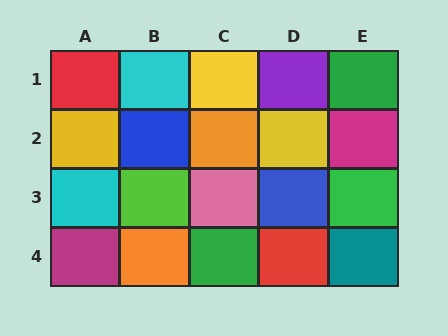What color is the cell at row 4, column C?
Green.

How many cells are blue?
2 cells are blue.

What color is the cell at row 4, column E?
Teal.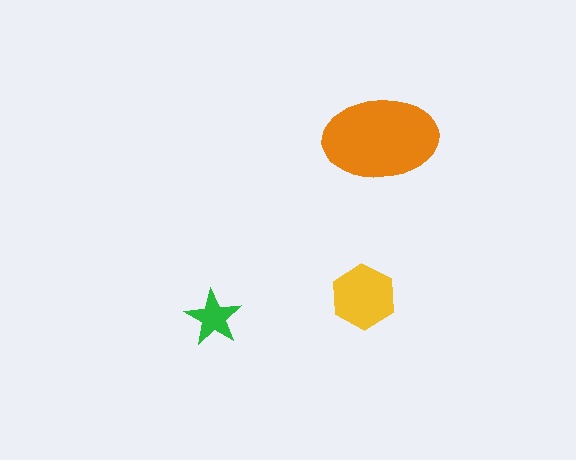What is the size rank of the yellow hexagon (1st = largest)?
2nd.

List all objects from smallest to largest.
The green star, the yellow hexagon, the orange ellipse.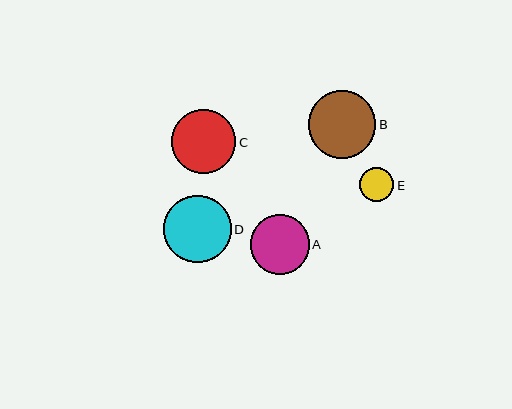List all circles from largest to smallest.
From largest to smallest: B, D, C, A, E.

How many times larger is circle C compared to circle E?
Circle C is approximately 1.9 times the size of circle E.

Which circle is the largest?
Circle B is the largest with a size of approximately 68 pixels.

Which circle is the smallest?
Circle E is the smallest with a size of approximately 34 pixels.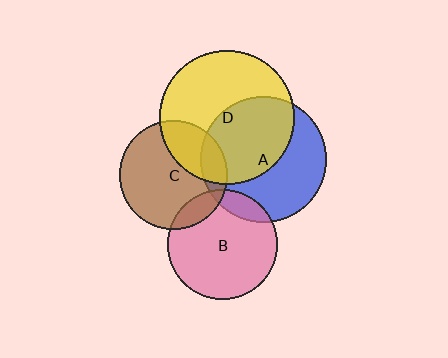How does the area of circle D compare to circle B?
Approximately 1.5 times.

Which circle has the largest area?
Circle D (yellow).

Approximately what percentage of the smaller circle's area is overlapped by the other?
Approximately 15%.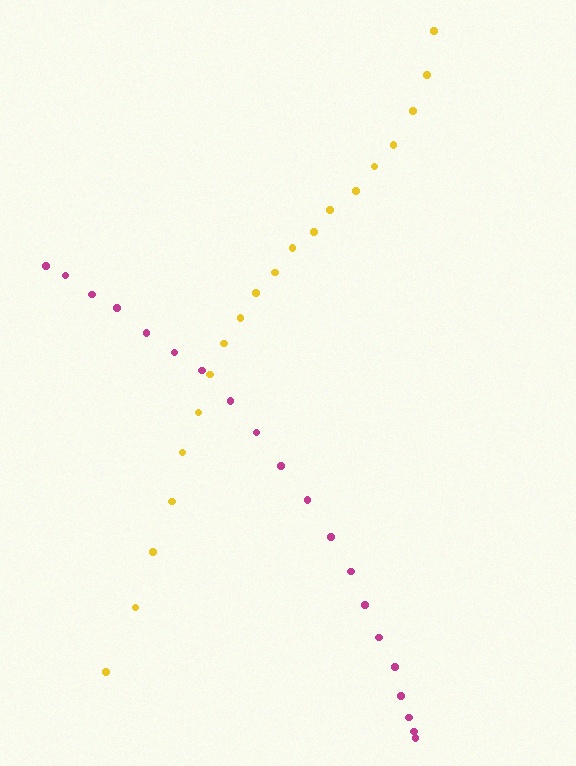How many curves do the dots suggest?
There are 2 distinct paths.